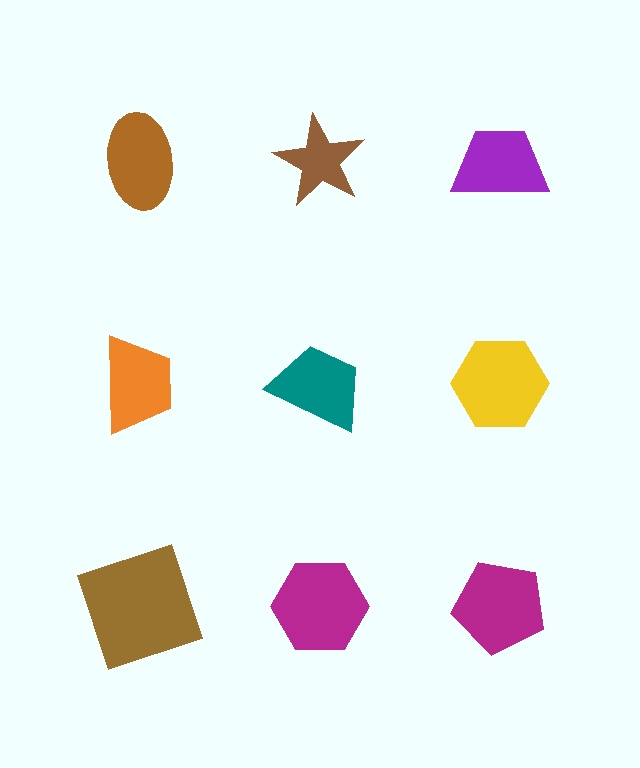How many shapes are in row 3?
3 shapes.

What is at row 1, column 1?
A brown ellipse.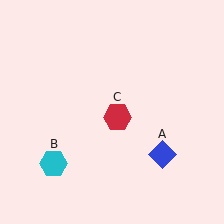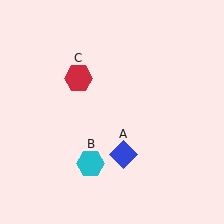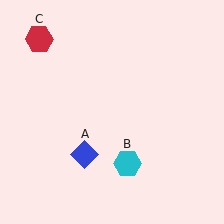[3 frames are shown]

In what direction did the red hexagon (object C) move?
The red hexagon (object C) moved up and to the left.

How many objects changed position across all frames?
3 objects changed position: blue diamond (object A), cyan hexagon (object B), red hexagon (object C).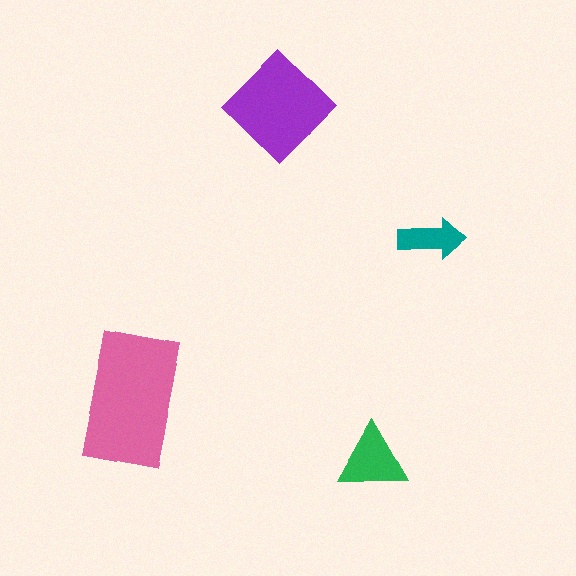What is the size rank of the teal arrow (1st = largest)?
4th.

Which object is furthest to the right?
The teal arrow is rightmost.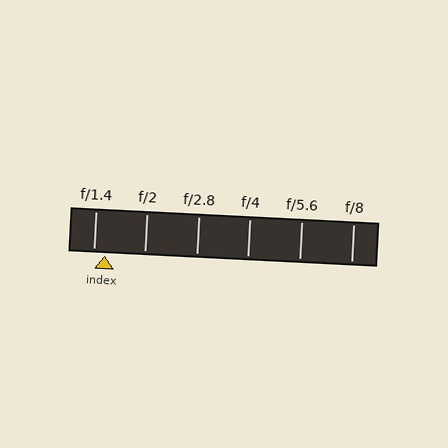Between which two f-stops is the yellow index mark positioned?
The index mark is between f/1.4 and f/2.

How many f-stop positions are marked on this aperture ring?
There are 6 f-stop positions marked.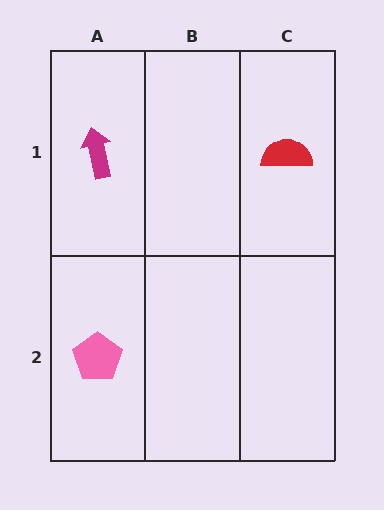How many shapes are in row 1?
2 shapes.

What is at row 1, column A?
A magenta arrow.